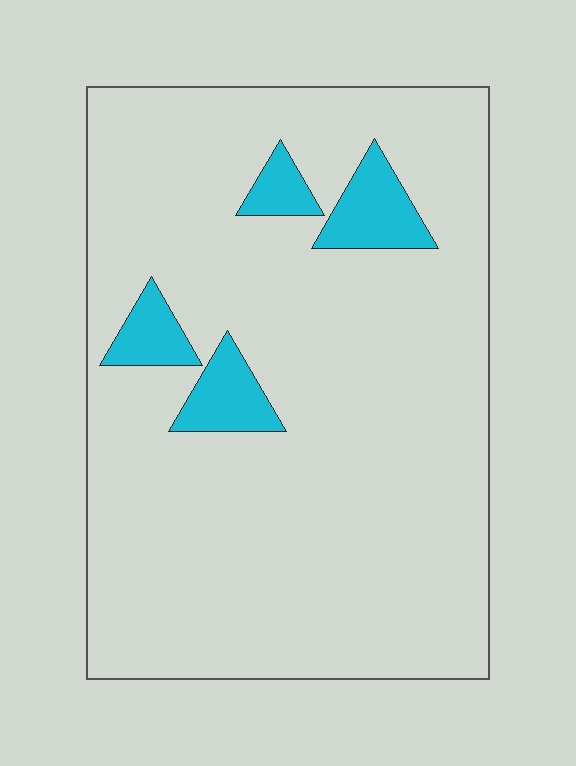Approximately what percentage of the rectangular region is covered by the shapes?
Approximately 10%.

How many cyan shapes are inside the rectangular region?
4.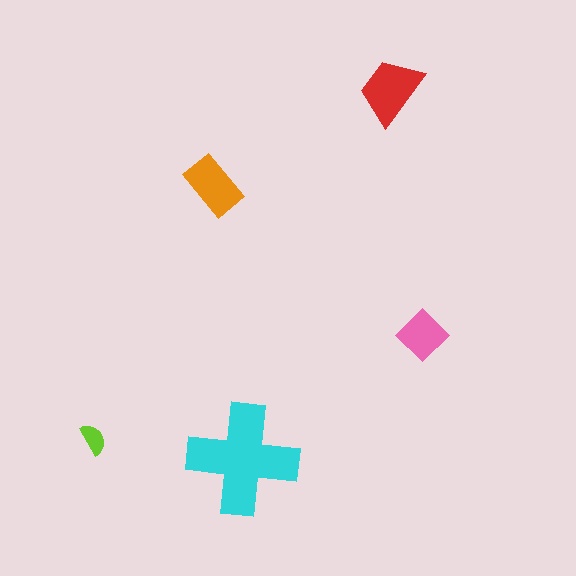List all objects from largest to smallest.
The cyan cross, the red trapezoid, the orange rectangle, the pink diamond, the lime semicircle.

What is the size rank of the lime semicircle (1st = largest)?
5th.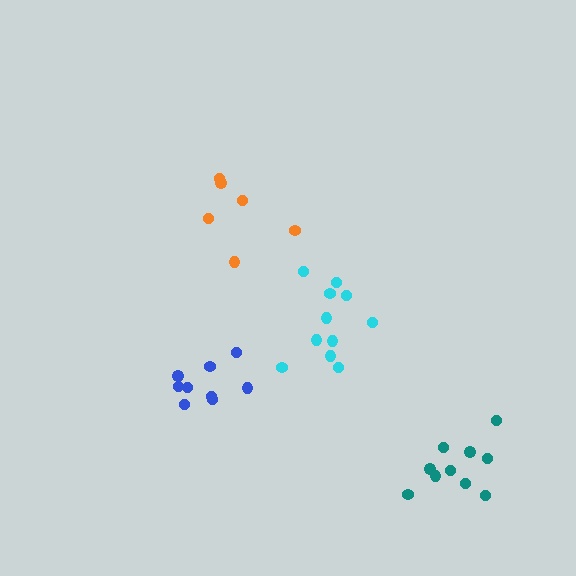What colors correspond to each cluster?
The clusters are colored: blue, teal, cyan, orange.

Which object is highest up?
The orange cluster is topmost.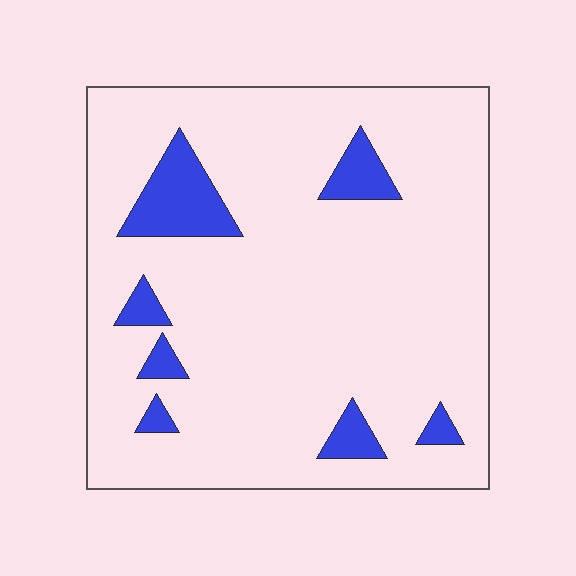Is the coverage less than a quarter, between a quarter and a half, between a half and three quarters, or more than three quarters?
Less than a quarter.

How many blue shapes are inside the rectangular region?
7.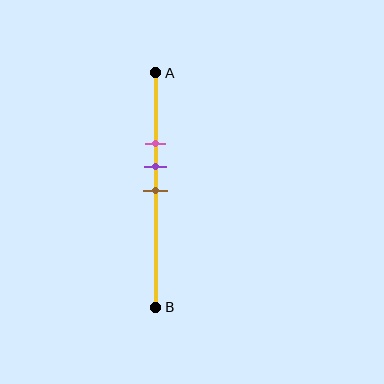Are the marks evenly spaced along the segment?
Yes, the marks are approximately evenly spaced.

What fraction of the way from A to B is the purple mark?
The purple mark is approximately 40% (0.4) of the way from A to B.